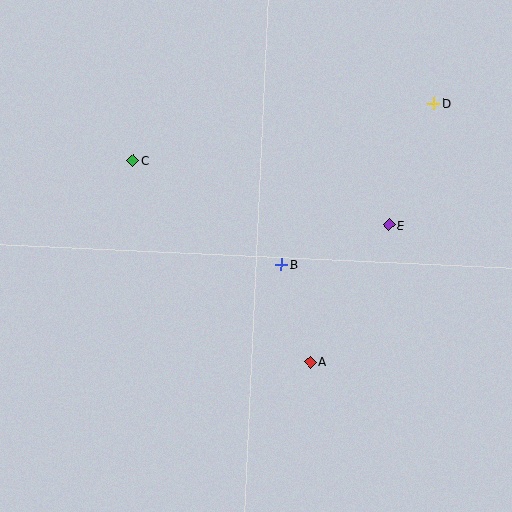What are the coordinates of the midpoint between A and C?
The midpoint between A and C is at (222, 261).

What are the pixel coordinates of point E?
Point E is at (389, 225).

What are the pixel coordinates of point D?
Point D is at (434, 103).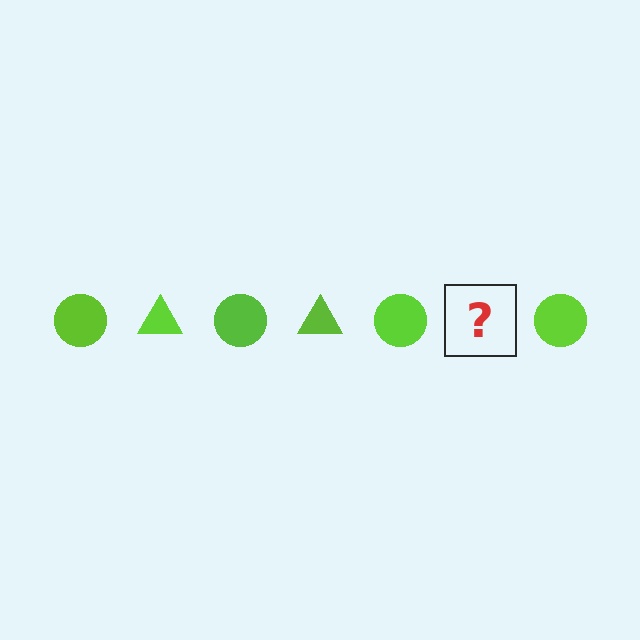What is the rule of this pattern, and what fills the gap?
The rule is that the pattern cycles through circle, triangle shapes in lime. The gap should be filled with a lime triangle.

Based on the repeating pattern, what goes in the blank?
The blank should be a lime triangle.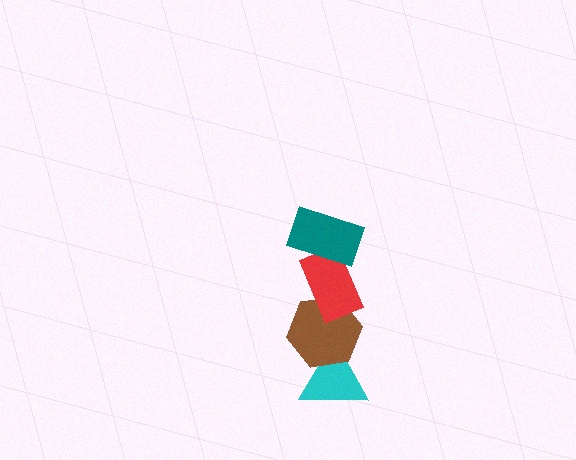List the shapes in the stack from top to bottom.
From top to bottom: the teal rectangle, the red rectangle, the brown hexagon, the cyan triangle.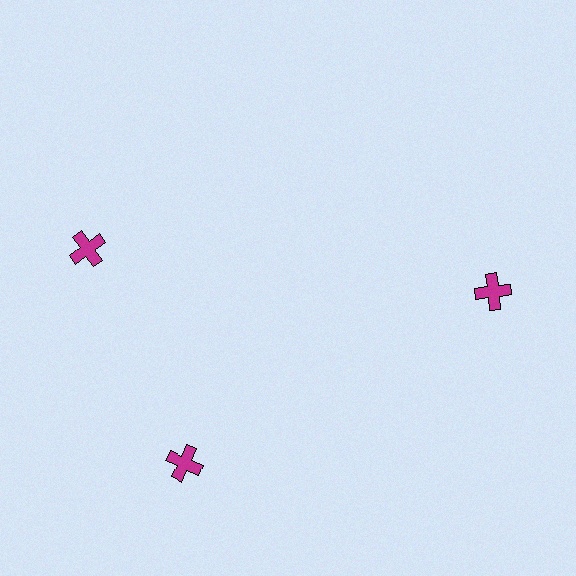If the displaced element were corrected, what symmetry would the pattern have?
It would have 3-fold rotational symmetry — the pattern would map onto itself every 120 degrees.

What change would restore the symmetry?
The symmetry would be restored by rotating it back into even spacing with its neighbors so that all 3 crosses sit at equal angles and equal distance from the center.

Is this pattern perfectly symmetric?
No. The 3 magenta crosses are arranged in a ring, but one element near the 11 o'clock position is rotated out of alignment along the ring, breaking the 3-fold rotational symmetry.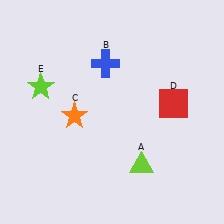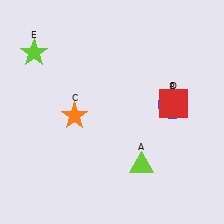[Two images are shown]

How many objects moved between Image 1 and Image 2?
2 objects moved between the two images.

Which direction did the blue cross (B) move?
The blue cross (B) moved right.